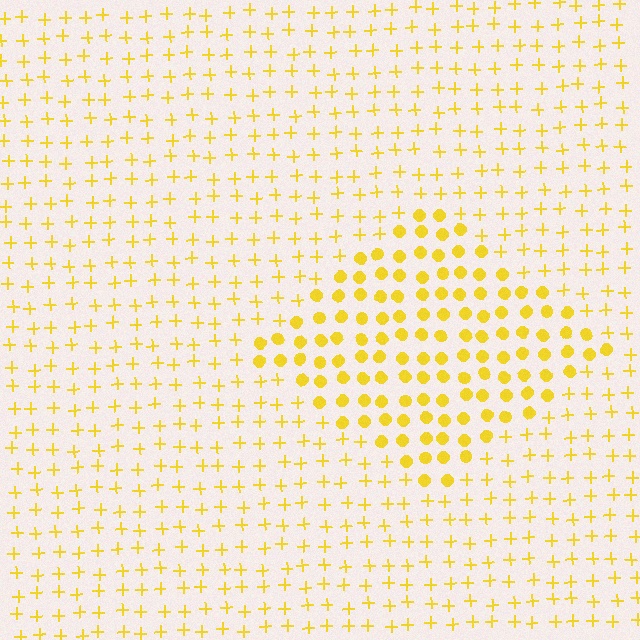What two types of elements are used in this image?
The image uses circles inside the diamond region and plus signs outside it.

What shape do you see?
I see a diamond.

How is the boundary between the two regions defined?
The boundary is defined by a change in element shape: circles inside vs. plus signs outside. All elements share the same color and spacing.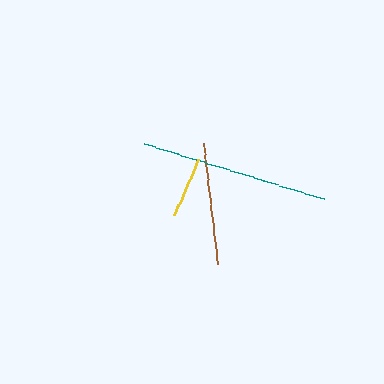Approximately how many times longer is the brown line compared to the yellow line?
The brown line is approximately 2.0 times the length of the yellow line.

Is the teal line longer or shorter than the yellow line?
The teal line is longer than the yellow line.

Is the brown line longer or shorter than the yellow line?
The brown line is longer than the yellow line.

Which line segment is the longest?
The teal line is the longest at approximately 188 pixels.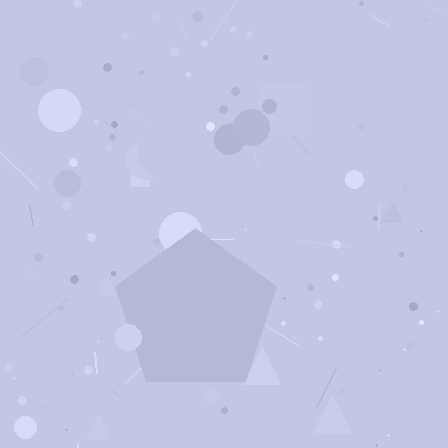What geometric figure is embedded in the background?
A pentagon is embedded in the background.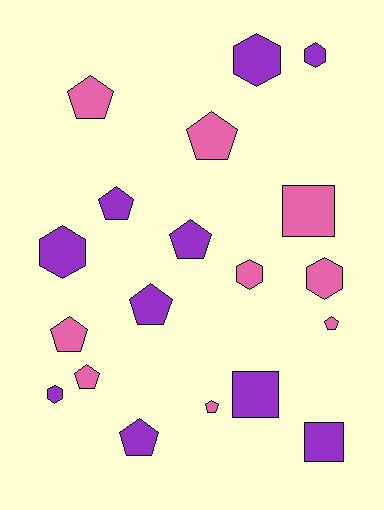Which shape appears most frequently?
Pentagon, with 10 objects.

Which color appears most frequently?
Purple, with 10 objects.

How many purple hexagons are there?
There are 4 purple hexagons.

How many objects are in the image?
There are 19 objects.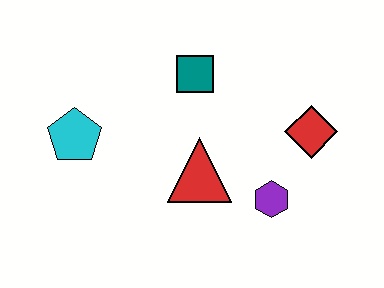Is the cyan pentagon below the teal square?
Yes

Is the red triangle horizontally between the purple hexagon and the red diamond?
No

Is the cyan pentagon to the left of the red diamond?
Yes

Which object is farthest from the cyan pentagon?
The red diamond is farthest from the cyan pentagon.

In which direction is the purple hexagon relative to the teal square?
The purple hexagon is below the teal square.